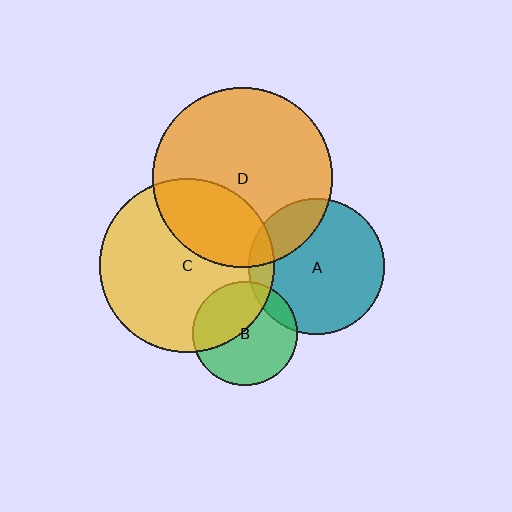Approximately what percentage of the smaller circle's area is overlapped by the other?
Approximately 20%.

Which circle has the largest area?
Circle D (orange).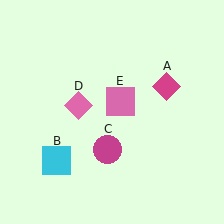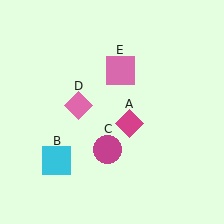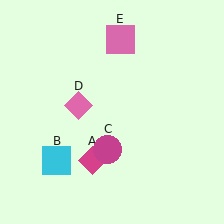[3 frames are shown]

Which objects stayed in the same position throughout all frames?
Cyan square (object B) and magenta circle (object C) and pink diamond (object D) remained stationary.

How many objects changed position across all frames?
2 objects changed position: magenta diamond (object A), pink square (object E).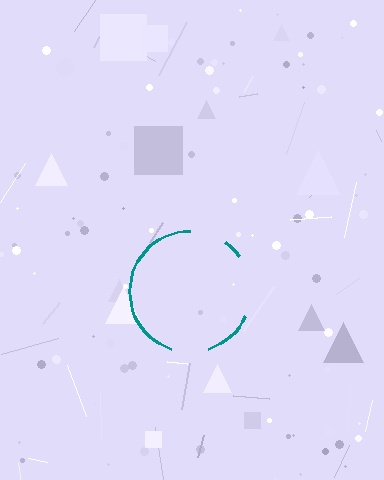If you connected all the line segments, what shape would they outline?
They would outline a circle.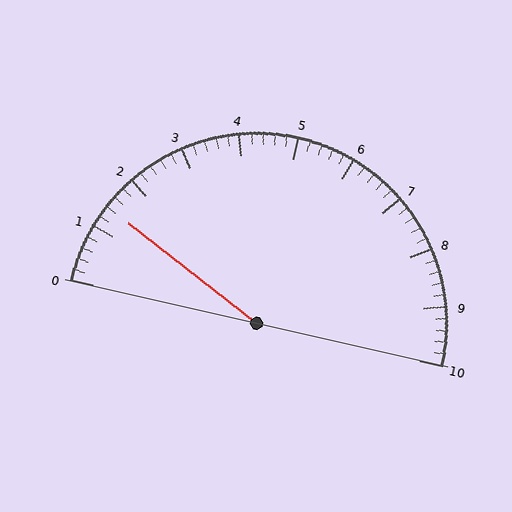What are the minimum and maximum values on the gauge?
The gauge ranges from 0 to 10.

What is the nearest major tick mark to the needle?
The nearest major tick mark is 1.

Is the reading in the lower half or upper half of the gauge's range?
The reading is in the lower half of the range (0 to 10).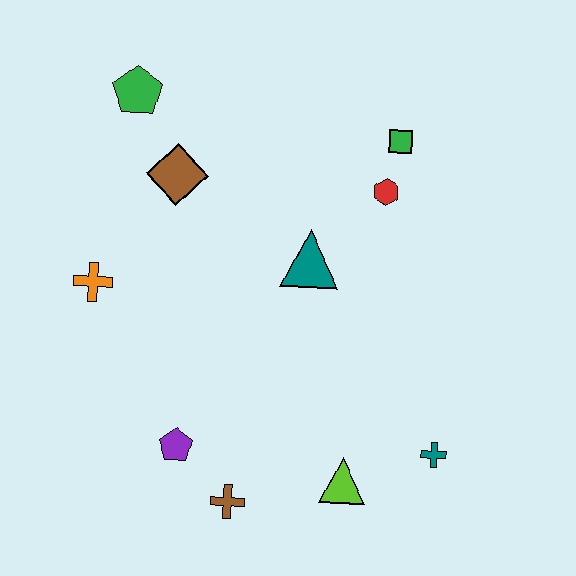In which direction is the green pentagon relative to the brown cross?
The green pentagon is above the brown cross.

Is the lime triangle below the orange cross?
Yes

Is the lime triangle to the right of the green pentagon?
Yes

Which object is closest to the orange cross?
The brown diamond is closest to the orange cross.